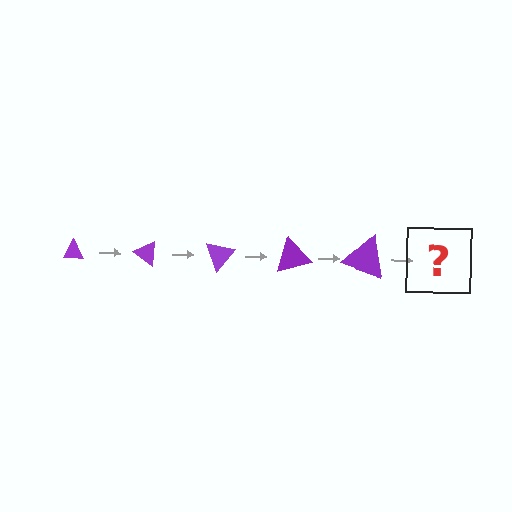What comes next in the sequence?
The next element should be a triangle, larger than the previous one and rotated 175 degrees from the start.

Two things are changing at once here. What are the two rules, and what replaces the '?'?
The two rules are that the triangle grows larger each step and it rotates 35 degrees each step. The '?' should be a triangle, larger than the previous one and rotated 175 degrees from the start.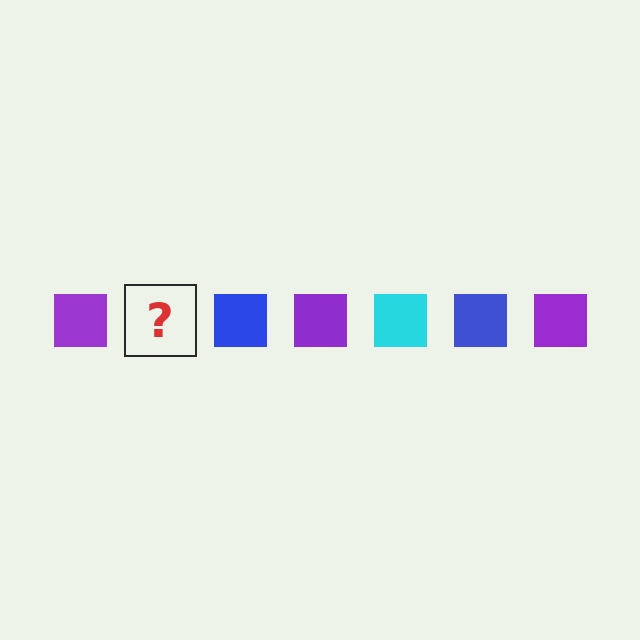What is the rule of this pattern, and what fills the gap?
The rule is that the pattern cycles through purple, cyan, blue squares. The gap should be filled with a cyan square.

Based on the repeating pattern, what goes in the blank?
The blank should be a cyan square.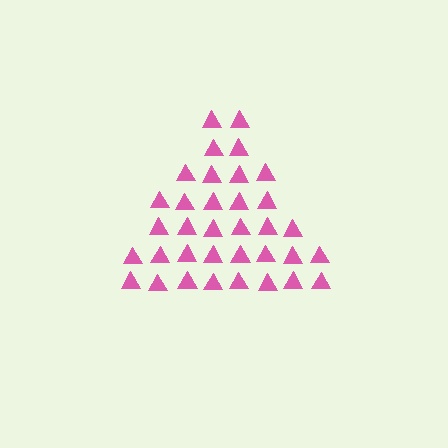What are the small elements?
The small elements are triangles.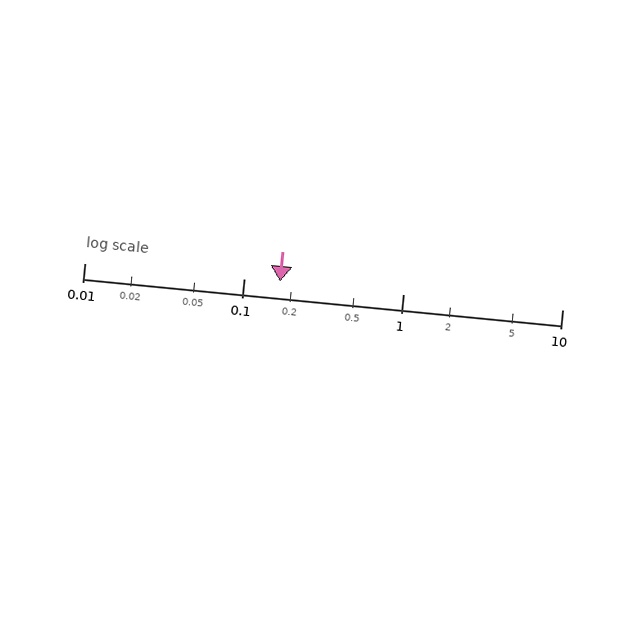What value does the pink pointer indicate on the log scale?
The pointer indicates approximately 0.17.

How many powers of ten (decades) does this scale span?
The scale spans 3 decades, from 0.01 to 10.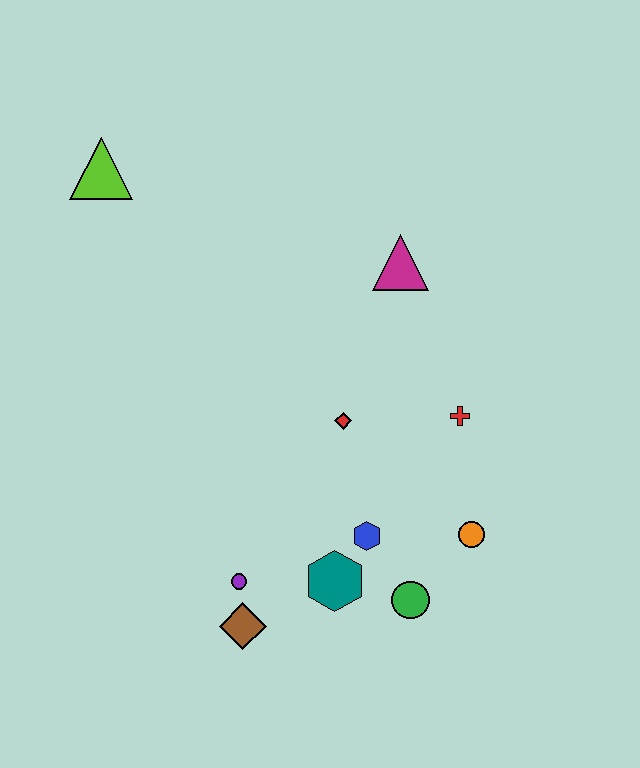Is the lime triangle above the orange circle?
Yes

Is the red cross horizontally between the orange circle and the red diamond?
Yes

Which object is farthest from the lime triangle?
The green circle is farthest from the lime triangle.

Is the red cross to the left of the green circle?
No